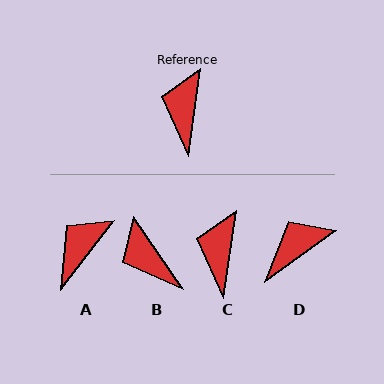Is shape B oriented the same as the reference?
No, it is off by about 42 degrees.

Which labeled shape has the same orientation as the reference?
C.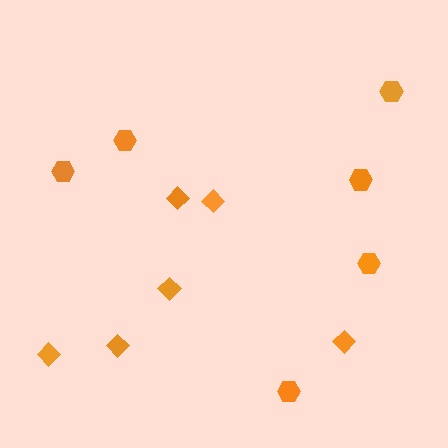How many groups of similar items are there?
There are 2 groups: one group of hexagons (6) and one group of diamonds (6).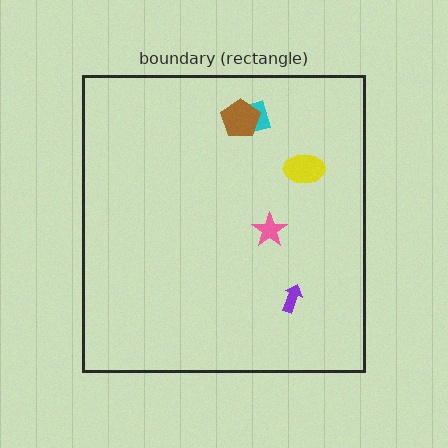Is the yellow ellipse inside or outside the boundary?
Inside.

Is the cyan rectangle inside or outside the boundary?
Inside.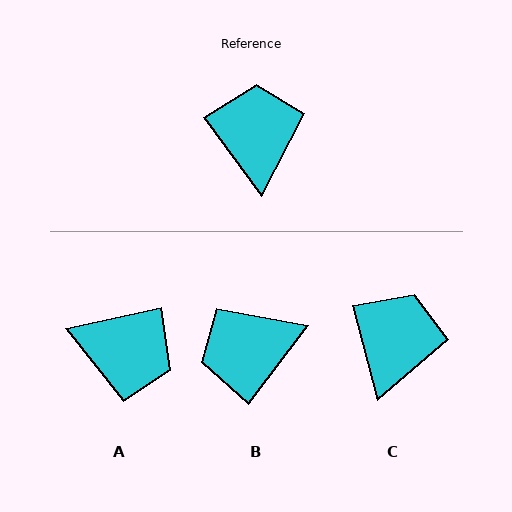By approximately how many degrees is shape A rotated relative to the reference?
Approximately 114 degrees clockwise.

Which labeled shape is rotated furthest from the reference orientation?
A, about 114 degrees away.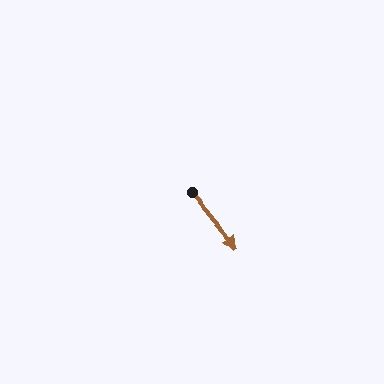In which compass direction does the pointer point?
Southeast.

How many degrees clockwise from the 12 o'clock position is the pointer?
Approximately 140 degrees.